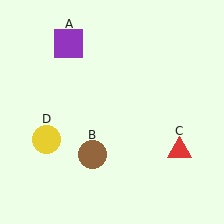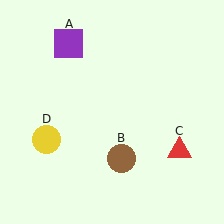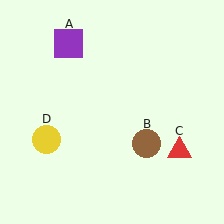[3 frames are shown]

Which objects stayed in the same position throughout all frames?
Purple square (object A) and red triangle (object C) and yellow circle (object D) remained stationary.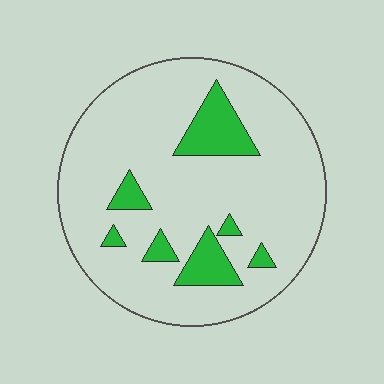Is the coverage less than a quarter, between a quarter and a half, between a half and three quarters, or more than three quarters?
Less than a quarter.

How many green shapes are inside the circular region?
7.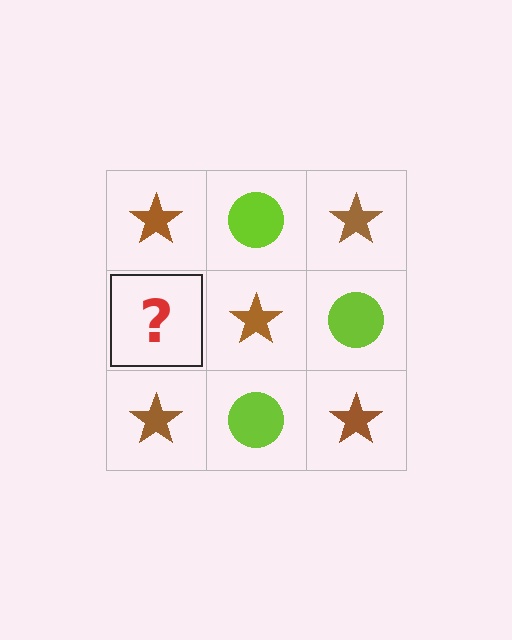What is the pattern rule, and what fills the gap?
The rule is that it alternates brown star and lime circle in a checkerboard pattern. The gap should be filled with a lime circle.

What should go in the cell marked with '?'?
The missing cell should contain a lime circle.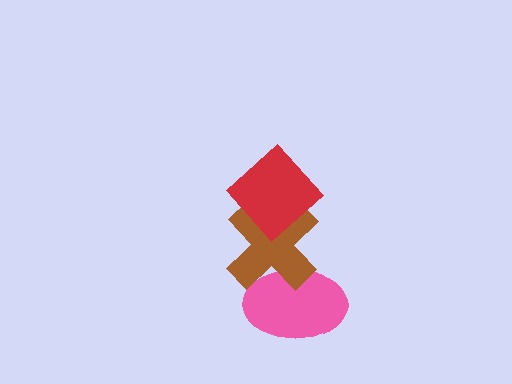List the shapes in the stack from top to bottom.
From top to bottom: the red diamond, the brown cross, the pink ellipse.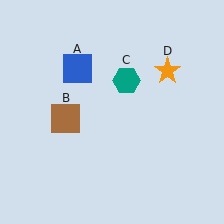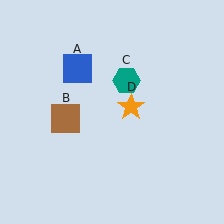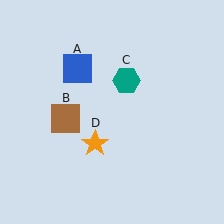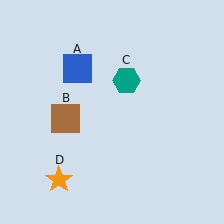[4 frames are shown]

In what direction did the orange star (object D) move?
The orange star (object D) moved down and to the left.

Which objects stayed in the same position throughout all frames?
Blue square (object A) and brown square (object B) and teal hexagon (object C) remained stationary.